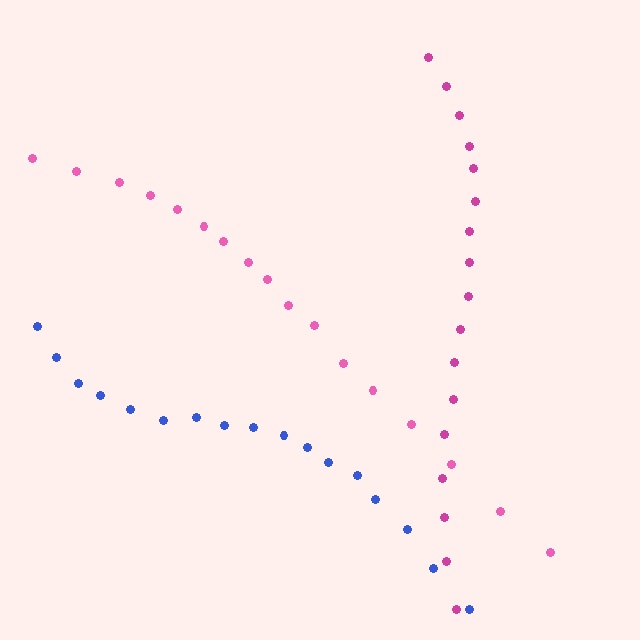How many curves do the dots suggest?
There are 3 distinct paths.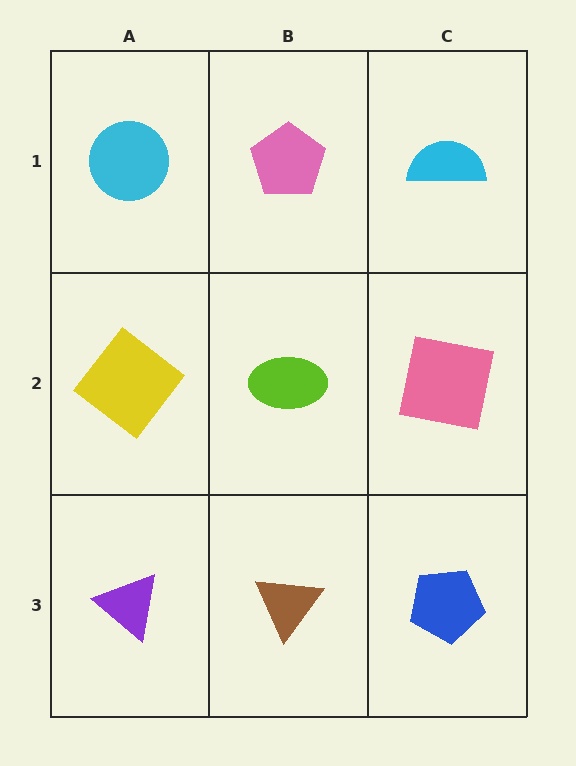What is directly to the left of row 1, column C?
A pink pentagon.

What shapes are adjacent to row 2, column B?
A pink pentagon (row 1, column B), a brown triangle (row 3, column B), a yellow diamond (row 2, column A), a pink square (row 2, column C).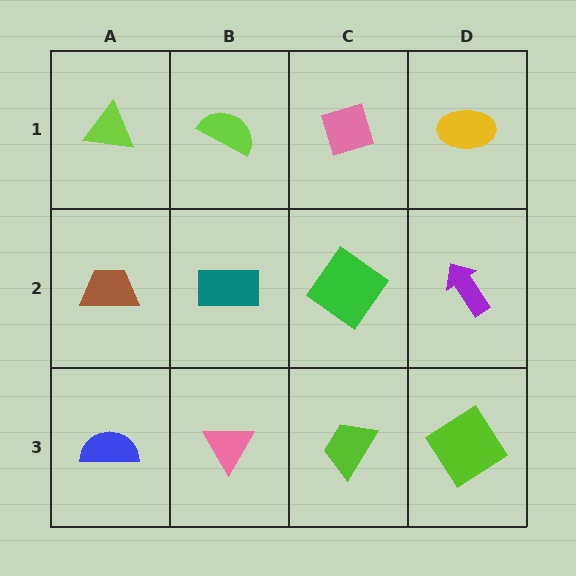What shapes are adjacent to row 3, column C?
A green diamond (row 2, column C), a pink triangle (row 3, column B), a lime diamond (row 3, column D).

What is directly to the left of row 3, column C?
A pink triangle.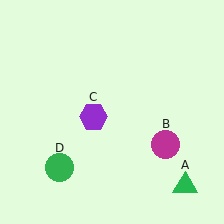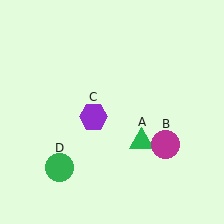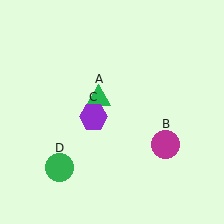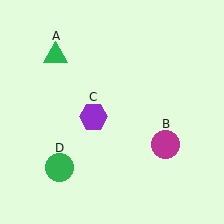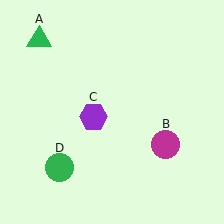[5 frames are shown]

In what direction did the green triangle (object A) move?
The green triangle (object A) moved up and to the left.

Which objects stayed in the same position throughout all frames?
Magenta circle (object B) and purple hexagon (object C) and green circle (object D) remained stationary.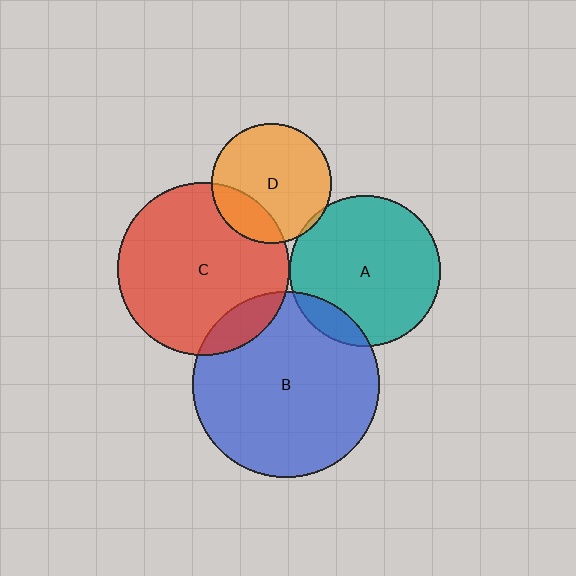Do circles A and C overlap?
Yes.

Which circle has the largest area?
Circle B (blue).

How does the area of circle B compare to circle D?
Approximately 2.4 times.